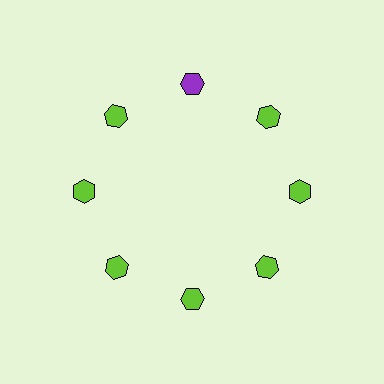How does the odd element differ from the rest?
It has a different color: purple instead of lime.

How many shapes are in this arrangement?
There are 8 shapes arranged in a ring pattern.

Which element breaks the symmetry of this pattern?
The purple hexagon at roughly the 12 o'clock position breaks the symmetry. All other shapes are lime hexagons.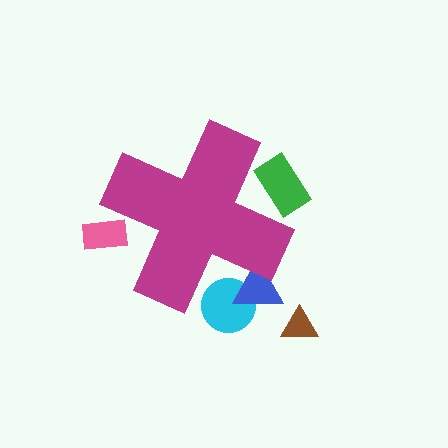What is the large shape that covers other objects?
A magenta cross.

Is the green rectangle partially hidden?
Yes, the green rectangle is partially hidden behind the magenta cross.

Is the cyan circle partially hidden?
Yes, the cyan circle is partially hidden behind the magenta cross.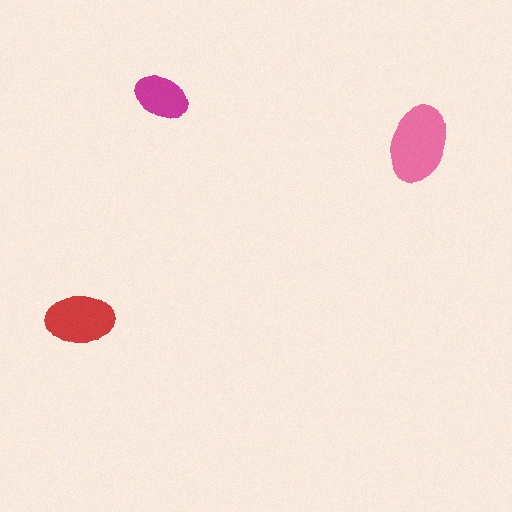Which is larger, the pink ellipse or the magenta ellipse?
The pink one.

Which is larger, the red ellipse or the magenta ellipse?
The red one.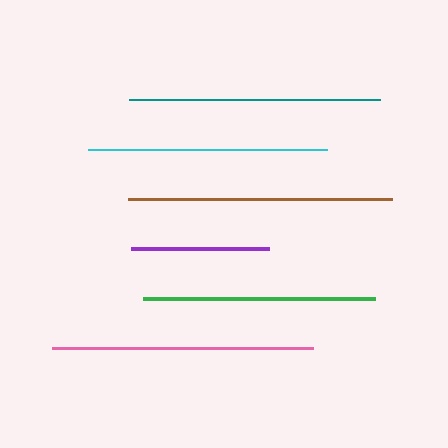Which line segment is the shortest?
The purple line is the shortest at approximately 138 pixels.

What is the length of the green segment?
The green segment is approximately 232 pixels long.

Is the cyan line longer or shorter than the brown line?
The brown line is longer than the cyan line.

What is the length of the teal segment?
The teal segment is approximately 252 pixels long.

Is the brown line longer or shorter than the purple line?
The brown line is longer than the purple line.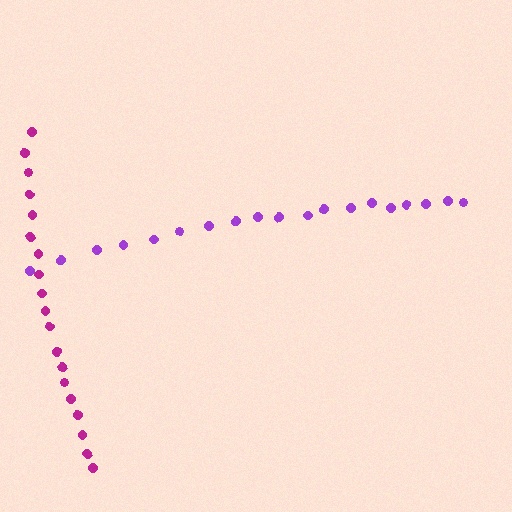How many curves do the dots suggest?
There are 2 distinct paths.